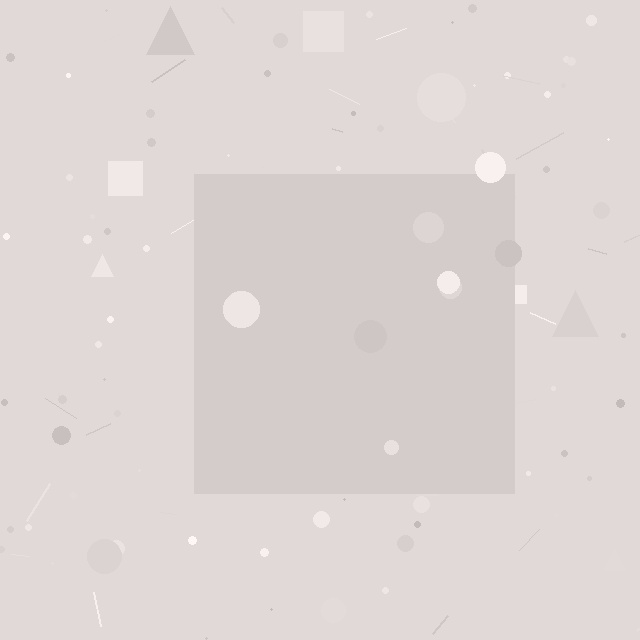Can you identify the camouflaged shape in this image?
The camouflaged shape is a square.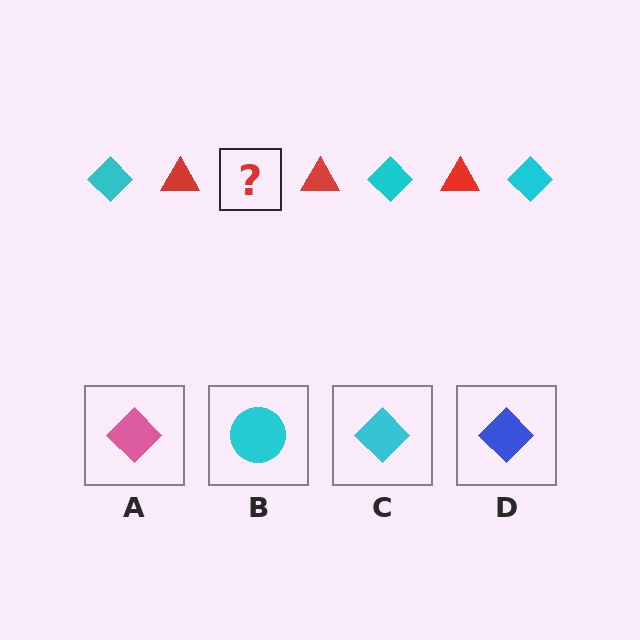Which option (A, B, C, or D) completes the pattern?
C.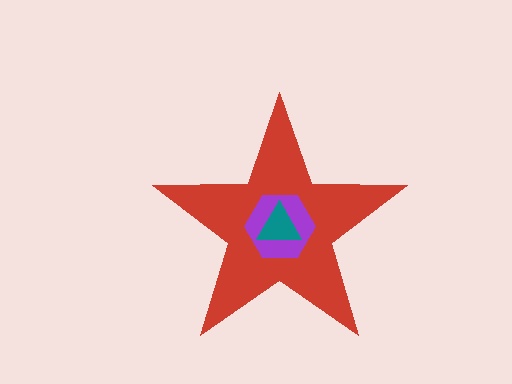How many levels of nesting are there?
3.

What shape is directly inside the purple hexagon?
The teal triangle.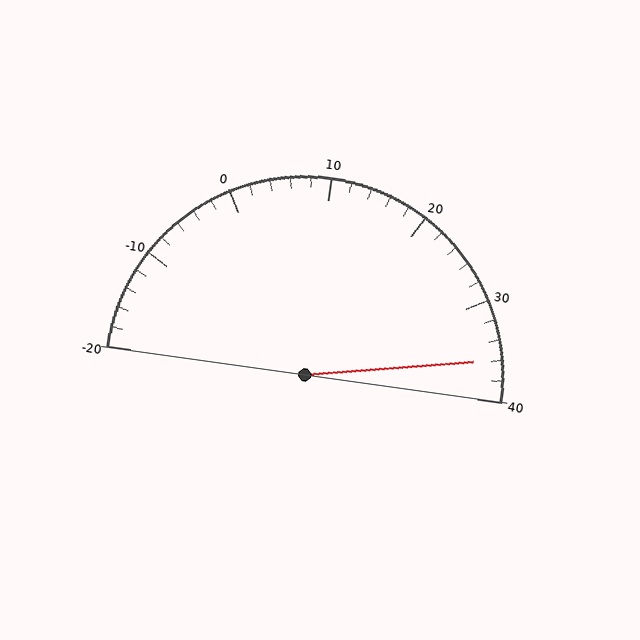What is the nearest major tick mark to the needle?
The nearest major tick mark is 40.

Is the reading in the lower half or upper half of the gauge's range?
The reading is in the upper half of the range (-20 to 40).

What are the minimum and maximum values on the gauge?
The gauge ranges from -20 to 40.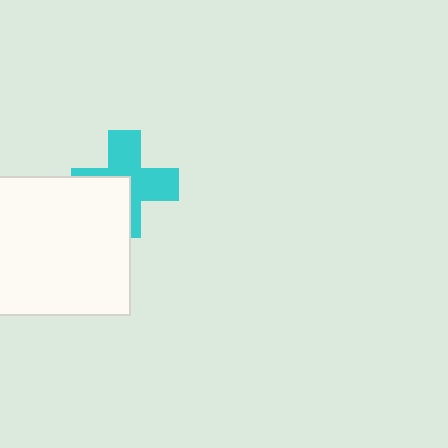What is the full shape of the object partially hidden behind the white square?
The partially hidden object is a cyan cross.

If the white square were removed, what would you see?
You would see the complete cyan cross.